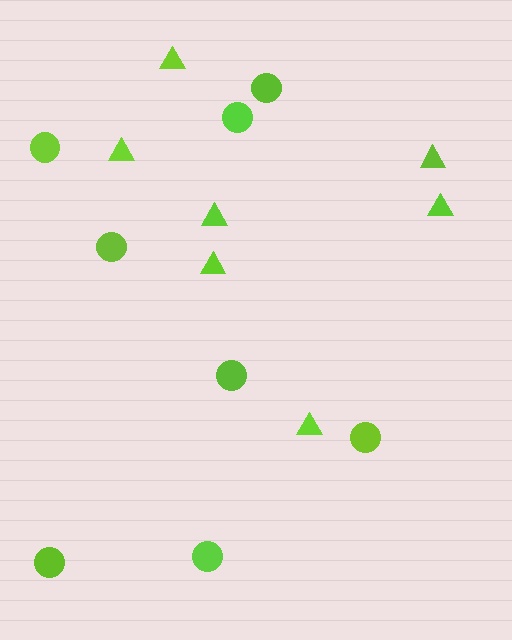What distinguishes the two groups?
There are 2 groups: one group of circles (8) and one group of triangles (7).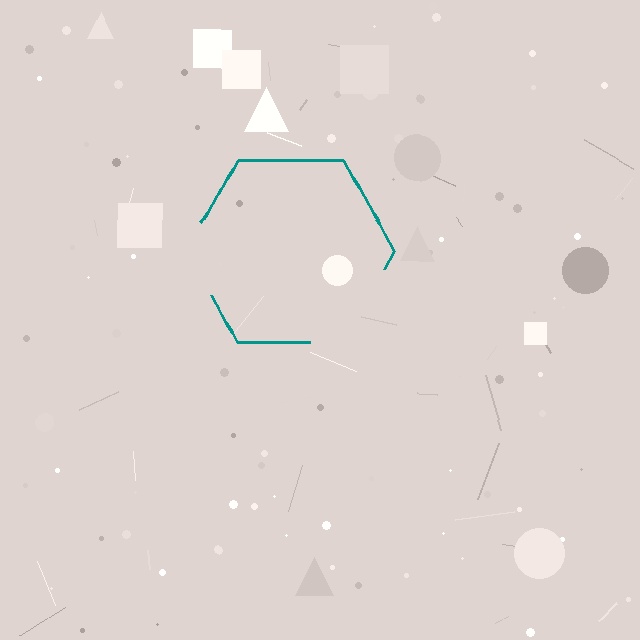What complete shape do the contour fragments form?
The contour fragments form a hexagon.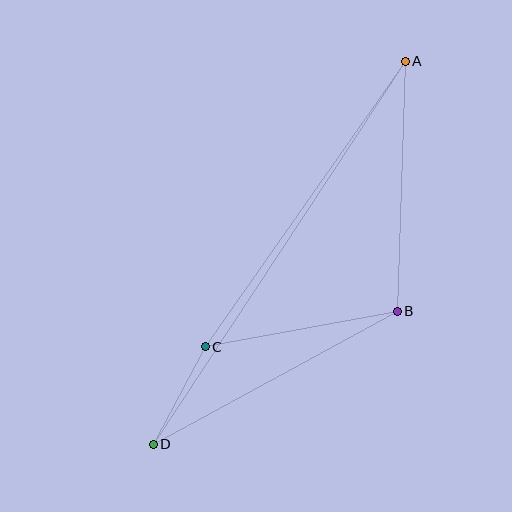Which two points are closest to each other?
Points C and D are closest to each other.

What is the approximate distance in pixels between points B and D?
The distance between B and D is approximately 278 pixels.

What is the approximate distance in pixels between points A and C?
The distance between A and C is approximately 349 pixels.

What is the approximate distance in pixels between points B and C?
The distance between B and C is approximately 195 pixels.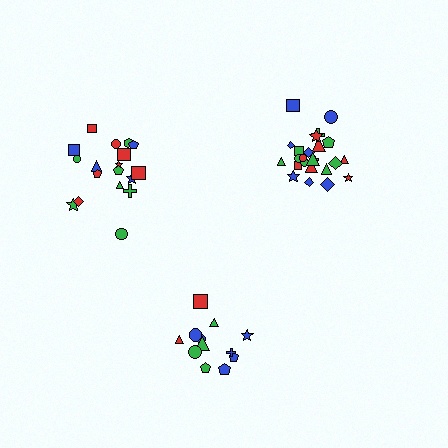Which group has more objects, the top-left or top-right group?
The top-right group.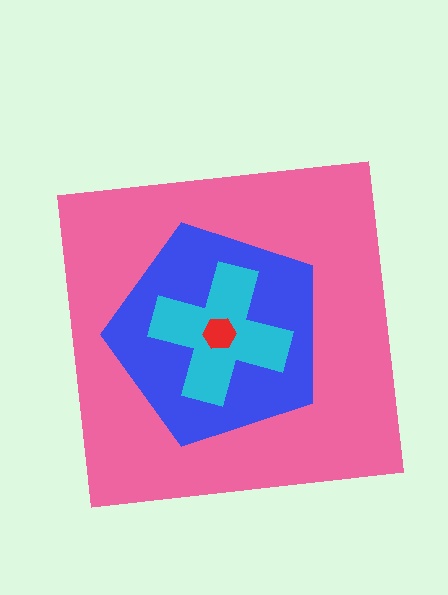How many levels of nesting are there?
4.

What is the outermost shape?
The pink square.